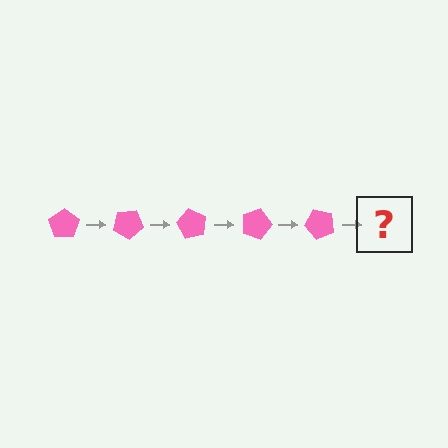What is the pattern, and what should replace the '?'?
The pattern is that the pentagon rotates 30 degrees each step. The '?' should be a pink pentagon rotated 150 degrees.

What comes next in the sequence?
The next element should be a pink pentagon rotated 150 degrees.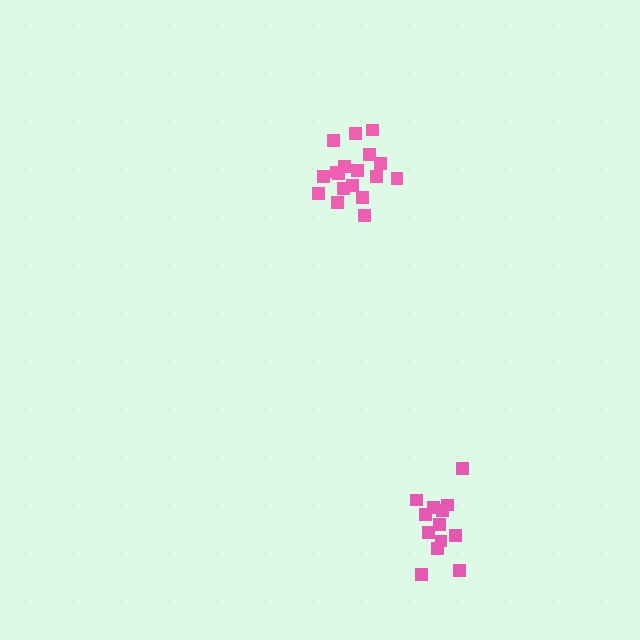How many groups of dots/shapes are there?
There are 2 groups.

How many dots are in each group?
Group 1: 18 dots, Group 2: 13 dots (31 total).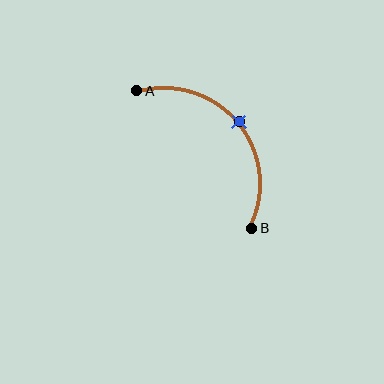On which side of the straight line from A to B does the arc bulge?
The arc bulges above and to the right of the straight line connecting A and B.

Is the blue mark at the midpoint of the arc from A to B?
Yes. The blue mark lies on the arc at equal arc-length from both A and B — it is the arc midpoint.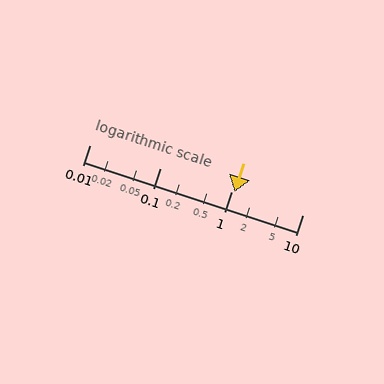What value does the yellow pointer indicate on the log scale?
The pointer indicates approximately 1.1.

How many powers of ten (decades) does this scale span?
The scale spans 3 decades, from 0.01 to 10.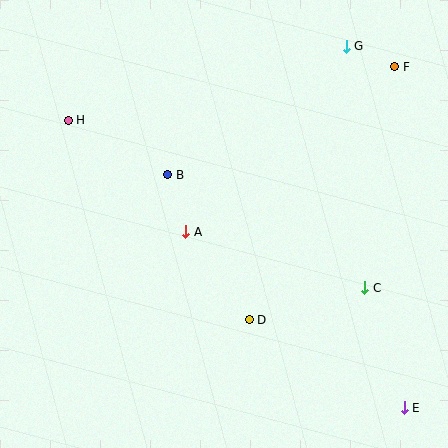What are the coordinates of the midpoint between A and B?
The midpoint between A and B is at (177, 203).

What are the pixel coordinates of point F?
Point F is at (395, 67).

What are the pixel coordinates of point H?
Point H is at (68, 120).